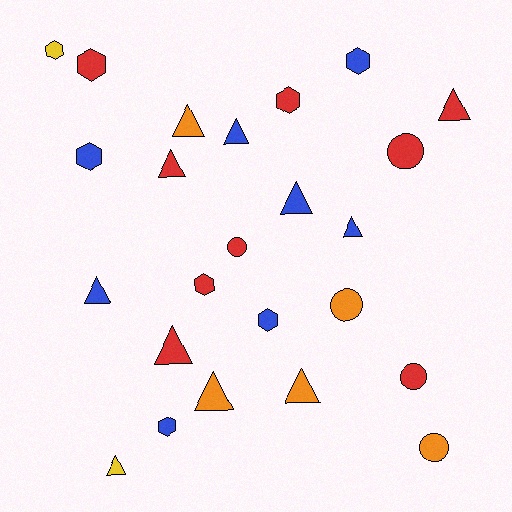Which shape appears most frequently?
Triangle, with 11 objects.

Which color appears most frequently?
Red, with 9 objects.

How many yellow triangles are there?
There is 1 yellow triangle.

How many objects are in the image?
There are 24 objects.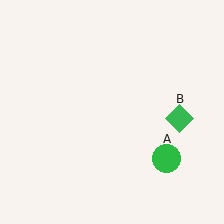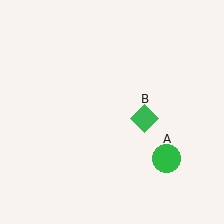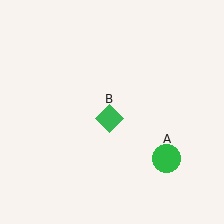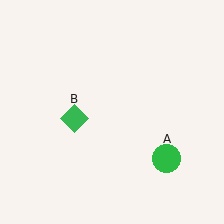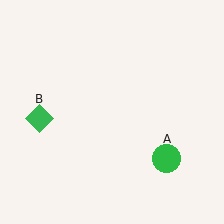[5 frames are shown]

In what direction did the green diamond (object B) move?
The green diamond (object B) moved left.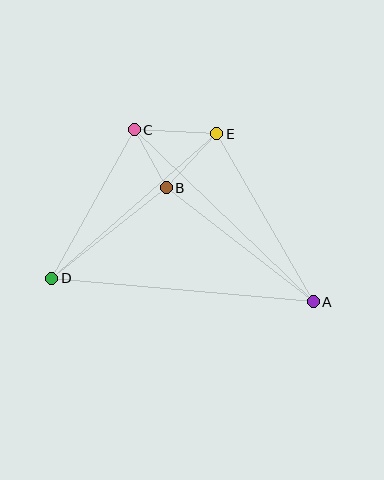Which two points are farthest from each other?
Points A and D are farthest from each other.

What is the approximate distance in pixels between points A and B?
The distance between A and B is approximately 186 pixels.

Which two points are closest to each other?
Points B and C are closest to each other.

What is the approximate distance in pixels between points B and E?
The distance between B and E is approximately 74 pixels.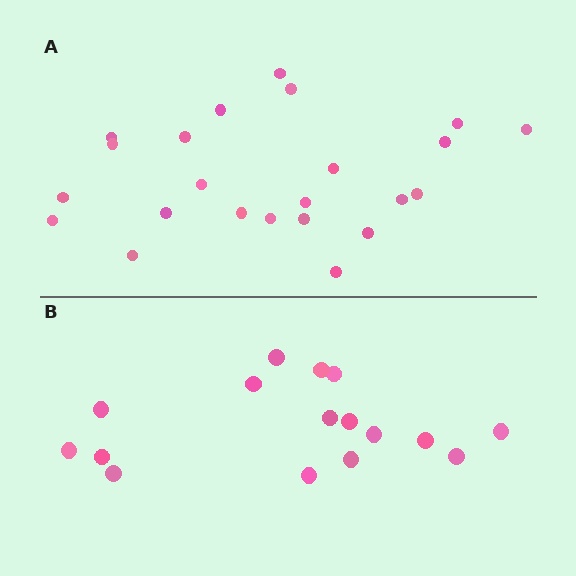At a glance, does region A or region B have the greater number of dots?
Region A (the top region) has more dots.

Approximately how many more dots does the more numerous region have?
Region A has roughly 8 or so more dots than region B.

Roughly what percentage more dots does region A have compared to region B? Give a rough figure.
About 45% more.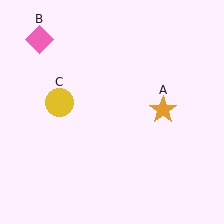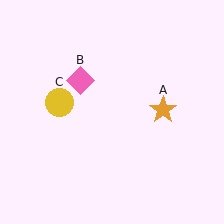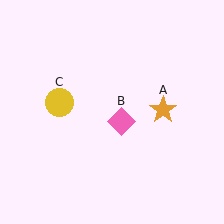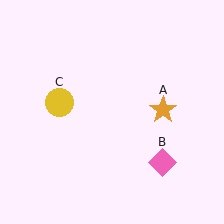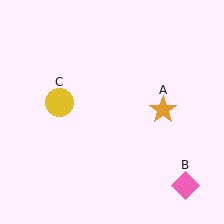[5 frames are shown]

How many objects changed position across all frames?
1 object changed position: pink diamond (object B).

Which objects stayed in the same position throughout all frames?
Orange star (object A) and yellow circle (object C) remained stationary.